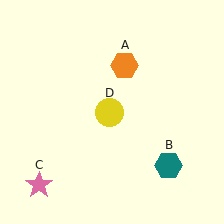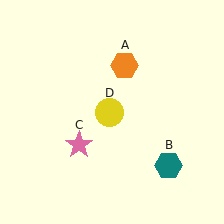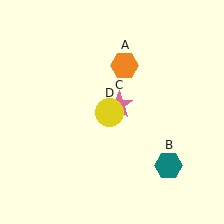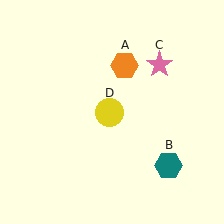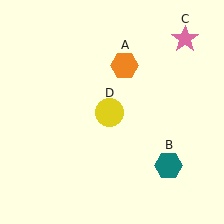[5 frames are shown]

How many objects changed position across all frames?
1 object changed position: pink star (object C).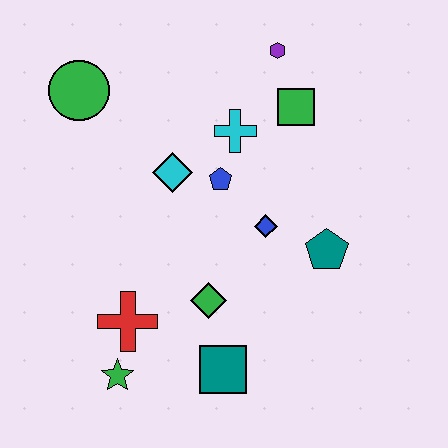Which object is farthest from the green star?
The purple hexagon is farthest from the green star.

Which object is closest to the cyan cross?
The blue pentagon is closest to the cyan cross.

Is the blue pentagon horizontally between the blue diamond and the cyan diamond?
Yes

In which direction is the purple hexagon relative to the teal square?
The purple hexagon is above the teal square.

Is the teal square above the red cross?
No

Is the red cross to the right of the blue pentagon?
No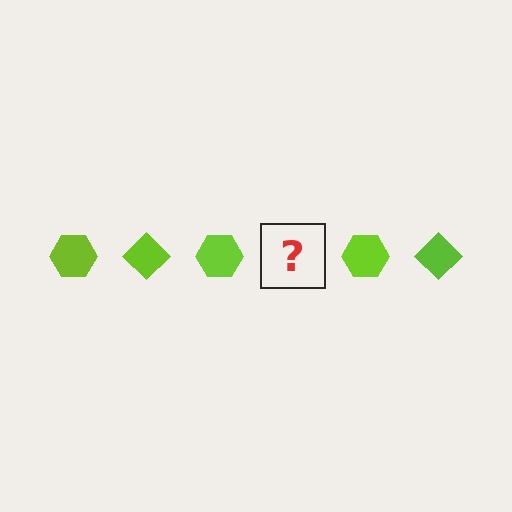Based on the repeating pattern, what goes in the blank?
The blank should be a lime diamond.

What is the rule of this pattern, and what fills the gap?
The rule is that the pattern cycles through hexagon, diamond shapes in lime. The gap should be filled with a lime diamond.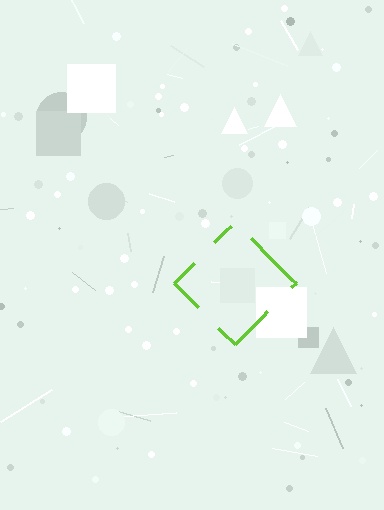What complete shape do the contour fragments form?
The contour fragments form a diamond.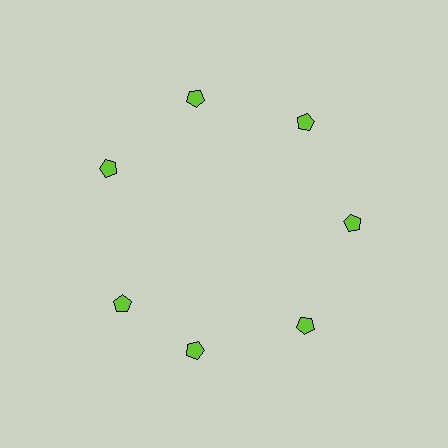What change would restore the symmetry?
The symmetry would be restored by rotating it back into even spacing with its neighbors so that all 7 pentagons sit at equal angles and equal distance from the center.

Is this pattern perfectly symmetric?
No. The 7 lime pentagons are arranged in a ring, but one element near the 8 o'clock position is rotated out of alignment along the ring, breaking the 7-fold rotational symmetry.